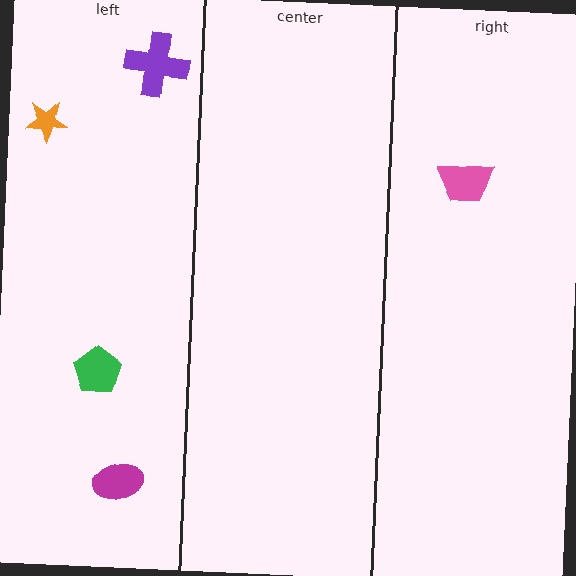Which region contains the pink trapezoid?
The right region.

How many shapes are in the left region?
4.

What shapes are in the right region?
The pink trapezoid.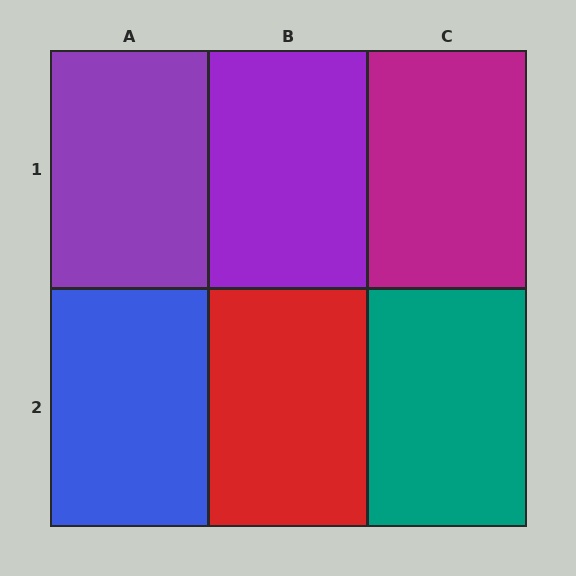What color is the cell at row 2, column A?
Blue.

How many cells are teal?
1 cell is teal.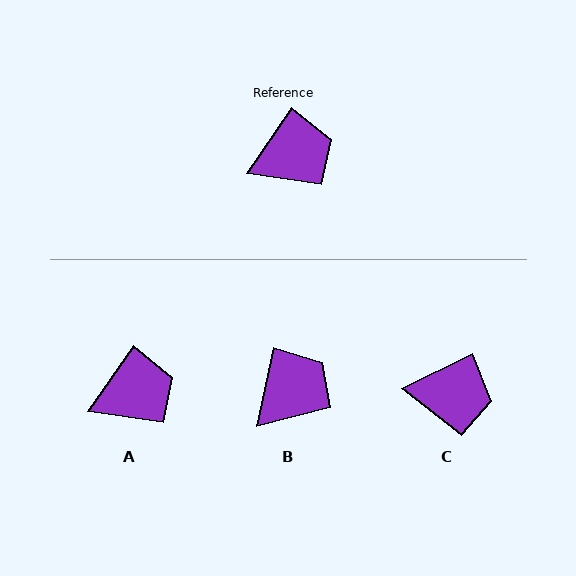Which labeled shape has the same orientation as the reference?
A.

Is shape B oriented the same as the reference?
No, it is off by about 23 degrees.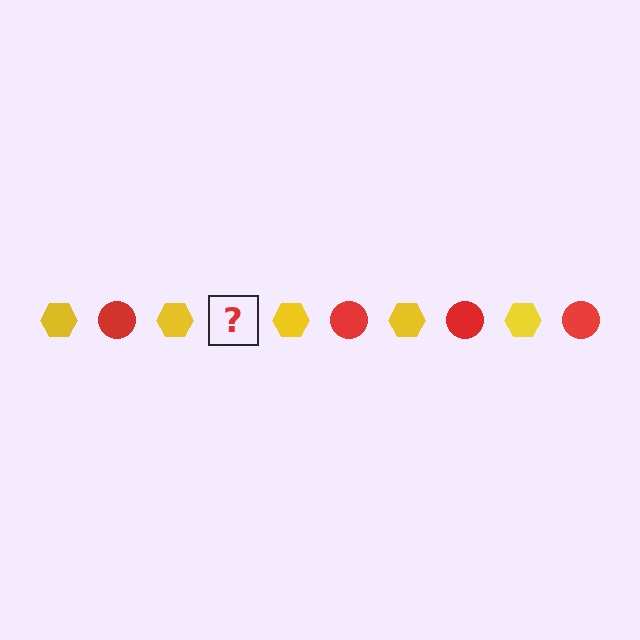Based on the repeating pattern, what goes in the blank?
The blank should be a red circle.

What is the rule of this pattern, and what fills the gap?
The rule is that the pattern alternates between yellow hexagon and red circle. The gap should be filled with a red circle.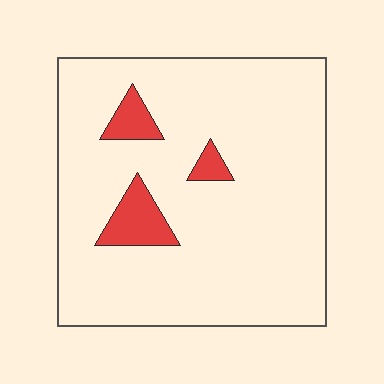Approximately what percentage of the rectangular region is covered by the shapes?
Approximately 10%.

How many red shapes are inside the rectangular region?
3.